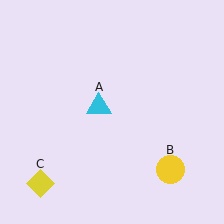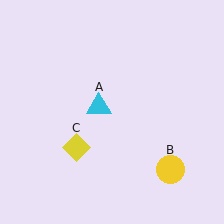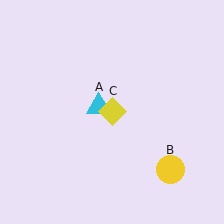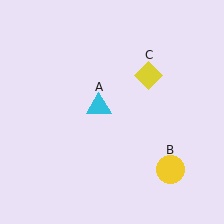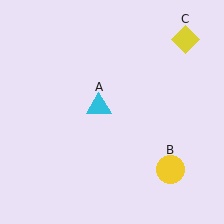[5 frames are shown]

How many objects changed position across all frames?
1 object changed position: yellow diamond (object C).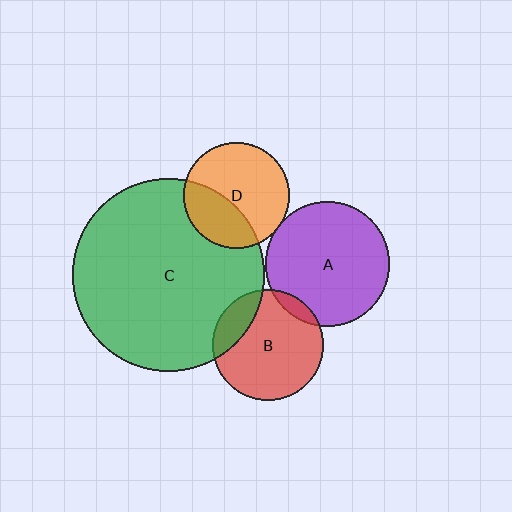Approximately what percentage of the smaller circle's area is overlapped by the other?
Approximately 10%.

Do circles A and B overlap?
Yes.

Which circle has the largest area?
Circle C (green).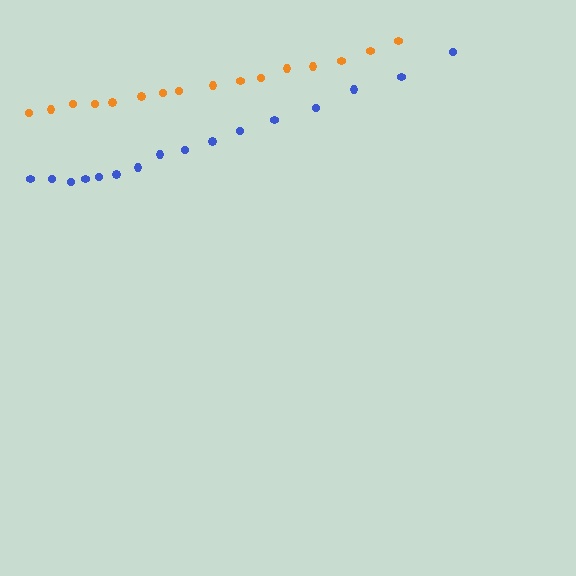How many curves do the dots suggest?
There are 2 distinct paths.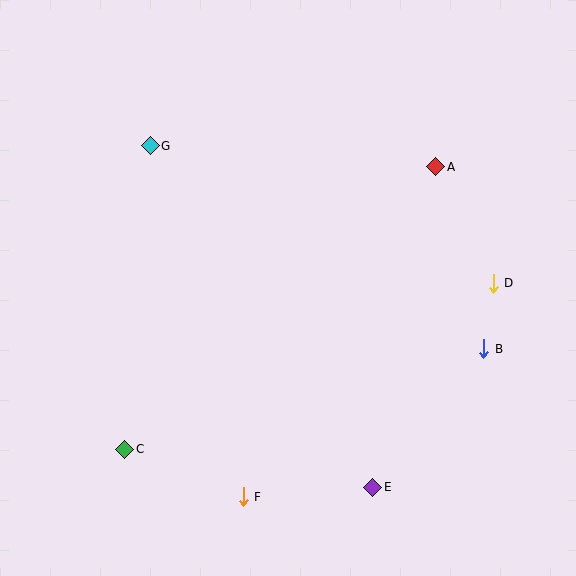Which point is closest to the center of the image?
Point A at (436, 167) is closest to the center.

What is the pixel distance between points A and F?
The distance between A and F is 382 pixels.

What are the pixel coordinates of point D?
Point D is at (493, 283).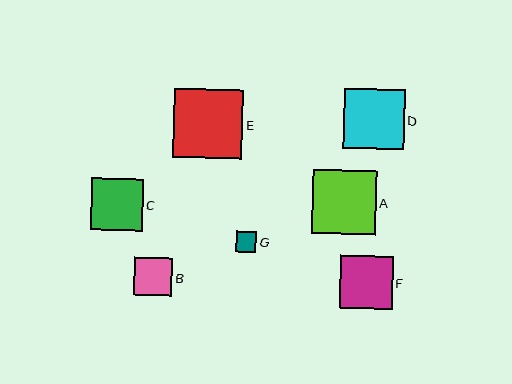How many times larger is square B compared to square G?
Square B is approximately 1.8 times the size of square G.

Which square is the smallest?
Square G is the smallest with a size of approximately 21 pixels.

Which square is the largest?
Square E is the largest with a size of approximately 69 pixels.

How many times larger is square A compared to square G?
Square A is approximately 3.1 times the size of square G.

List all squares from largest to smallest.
From largest to smallest: E, A, D, F, C, B, G.